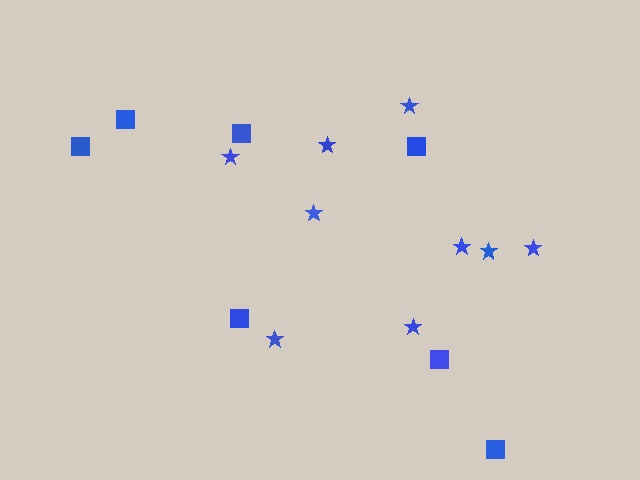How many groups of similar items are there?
There are 2 groups: one group of squares (7) and one group of stars (9).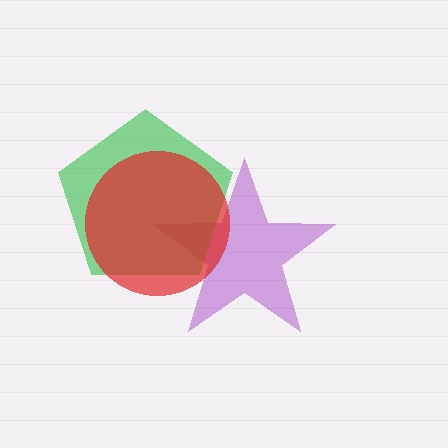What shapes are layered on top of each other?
The layered shapes are: a purple star, a green pentagon, a red circle.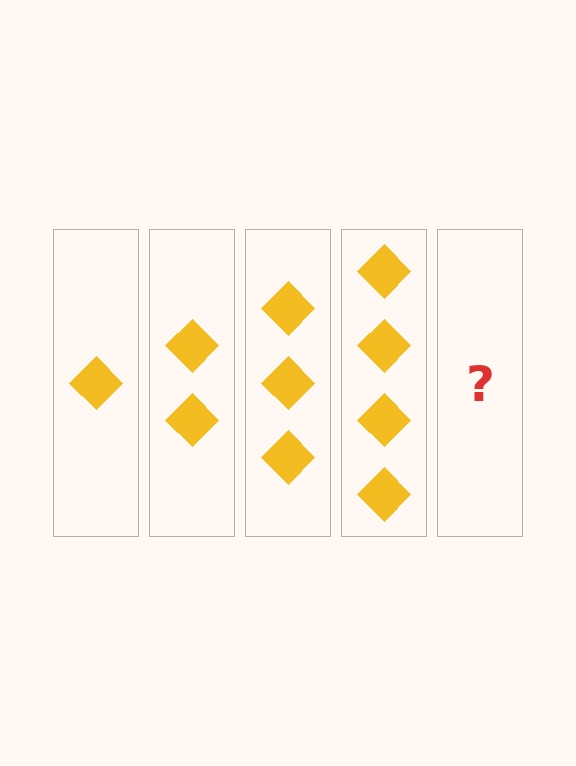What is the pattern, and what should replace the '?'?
The pattern is that each step adds one more diamond. The '?' should be 5 diamonds.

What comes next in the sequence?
The next element should be 5 diamonds.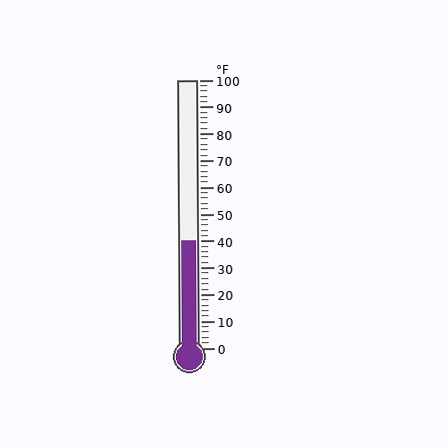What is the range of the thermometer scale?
The thermometer scale ranges from 0°F to 100°F.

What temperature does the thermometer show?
The thermometer shows approximately 40°F.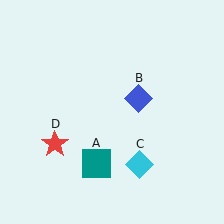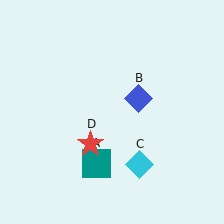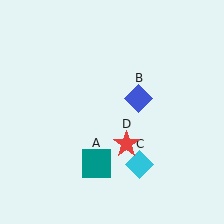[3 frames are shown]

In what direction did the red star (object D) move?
The red star (object D) moved right.